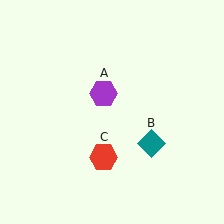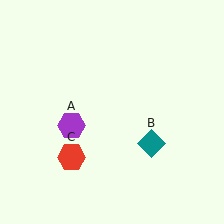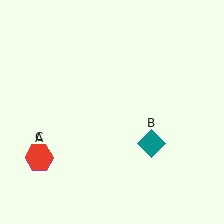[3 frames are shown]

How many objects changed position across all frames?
2 objects changed position: purple hexagon (object A), red hexagon (object C).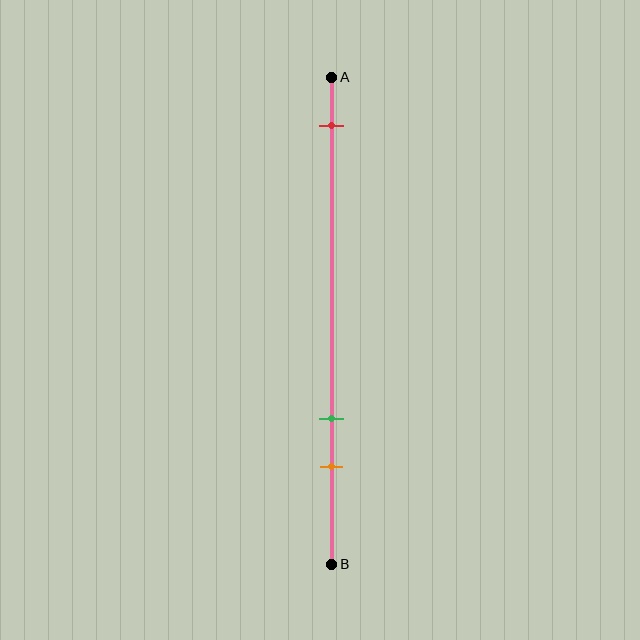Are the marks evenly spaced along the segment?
No, the marks are not evenly spaced.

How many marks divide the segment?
There are 3 marks dividing the segment.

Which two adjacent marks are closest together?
The green and orange marks are the closest adjacent pair.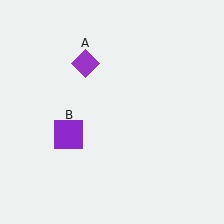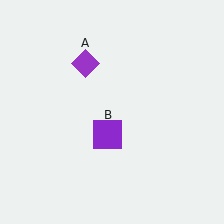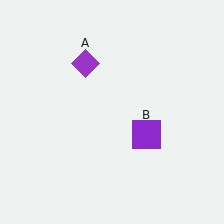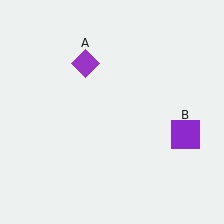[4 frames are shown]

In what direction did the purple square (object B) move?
The purple square (object B) moved right.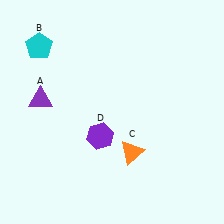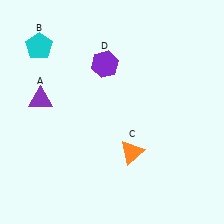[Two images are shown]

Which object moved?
The purple hexagon (D) moved up.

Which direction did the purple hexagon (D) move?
The purple hexagon (D) moved up.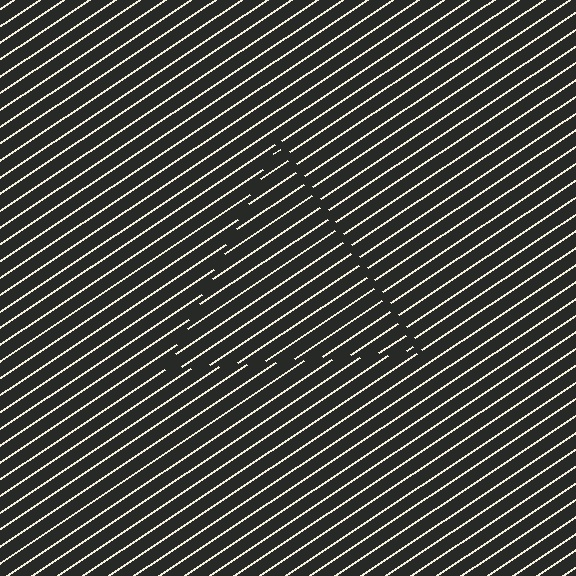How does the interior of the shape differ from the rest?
The interior of the shape contains the same grating, shifted by half a period — the contour is defined by the phase discontinuity where line-ends from the inner and outer gratings abut.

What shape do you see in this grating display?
An illusory triangle. The interior of the shape contains the same grating, shifted by half a period — the contour is defined by the phase discontinuity where line-ends from the inner and outer gratings abut.